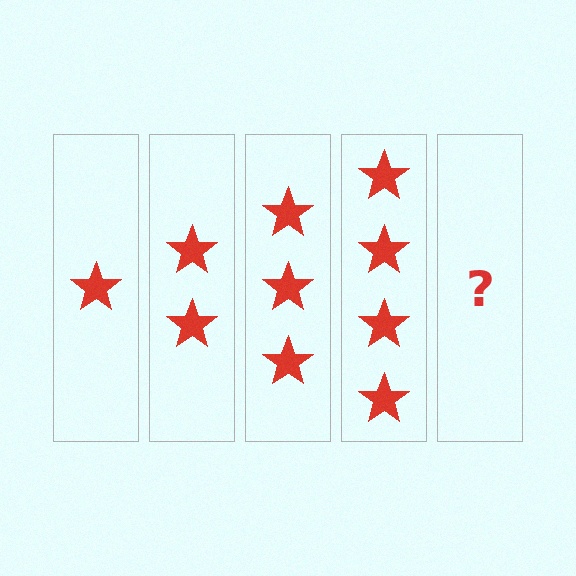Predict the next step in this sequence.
The next step is 5 stars.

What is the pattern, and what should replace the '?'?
The pattern is that each step adds one more star. The '?' should be 5 stars.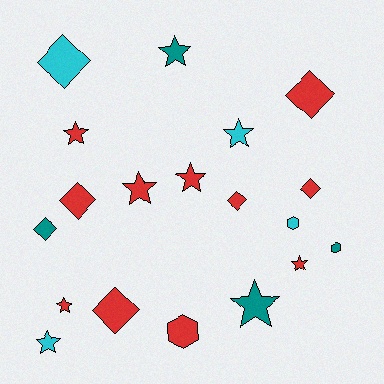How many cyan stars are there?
There are 2 cyan stars.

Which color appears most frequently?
Red, with 11 objects.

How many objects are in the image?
There are 19 objects.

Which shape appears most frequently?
Star, with 9 objects.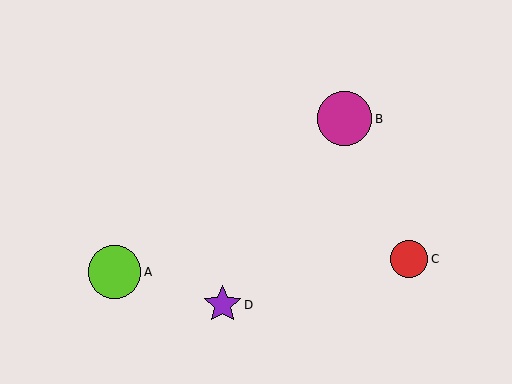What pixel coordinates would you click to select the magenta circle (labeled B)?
Click at (345, 119) to select the magenta circle B.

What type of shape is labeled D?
Shape D is a purple star.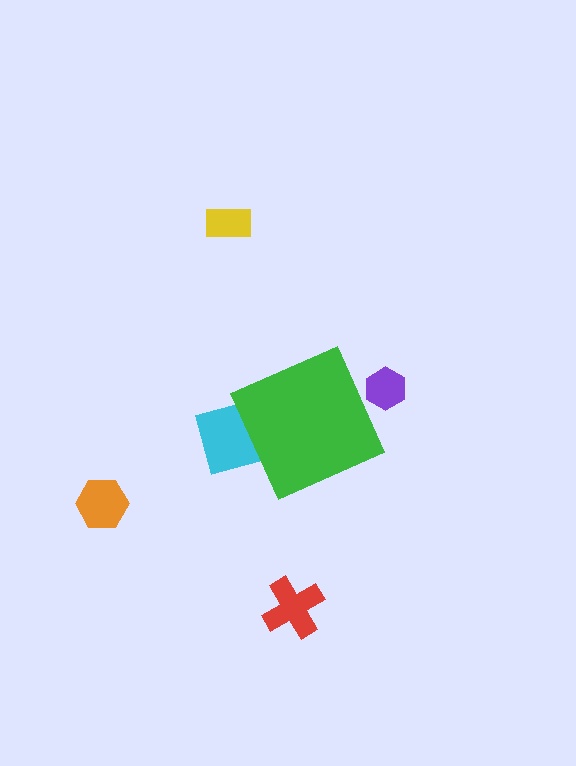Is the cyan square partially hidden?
Yes, the cyan square is partially hidden behind the green diamond.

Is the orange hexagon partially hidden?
No, the orange hexagon is fully visible.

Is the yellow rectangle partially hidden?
No, the yellow rectangle is fully visible.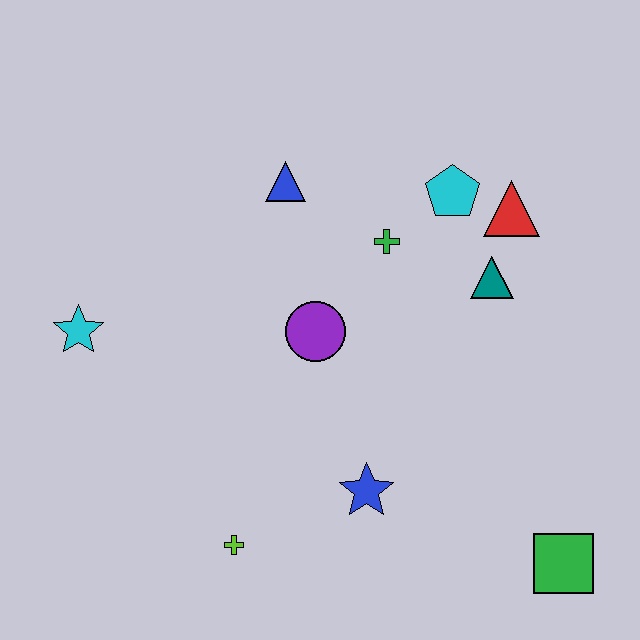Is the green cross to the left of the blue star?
No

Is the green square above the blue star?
No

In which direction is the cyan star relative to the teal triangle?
The cyan star is to the left of the teal triangle.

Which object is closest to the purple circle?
The green cross is closest to the purple circle.